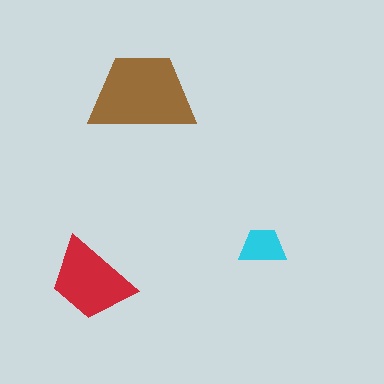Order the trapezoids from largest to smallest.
the brown one, the red one, the cyan one.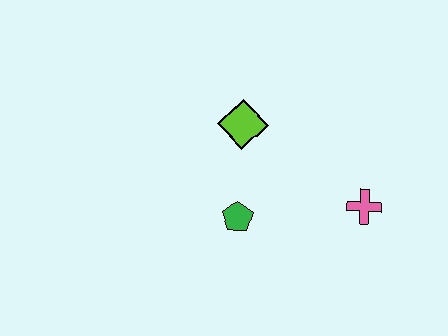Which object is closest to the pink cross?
The green pentagon is closest to the pink cross.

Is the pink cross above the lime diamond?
No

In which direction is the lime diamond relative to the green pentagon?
The lime diamond is above the green pentagon.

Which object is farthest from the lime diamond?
The pink cross is farthest from the lime diamond.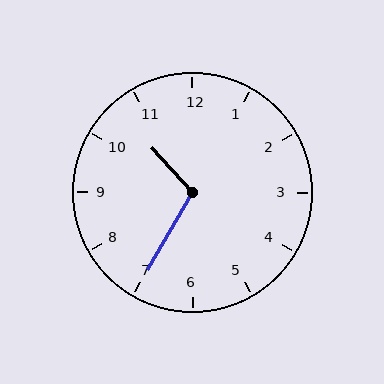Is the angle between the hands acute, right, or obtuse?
It is obtuse.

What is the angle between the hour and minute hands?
Approximately 108 degrees.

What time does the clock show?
10:35.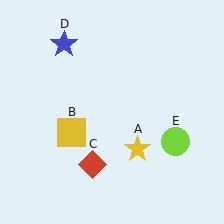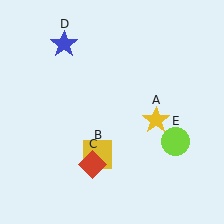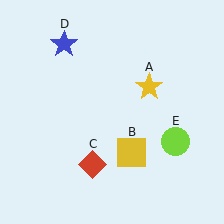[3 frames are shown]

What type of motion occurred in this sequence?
The yellow star (object A), yellow square (object B) rotated counterclockwise around the center of the scene.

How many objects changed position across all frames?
2 objects changed position: yellow star (object A), yellow square (object B).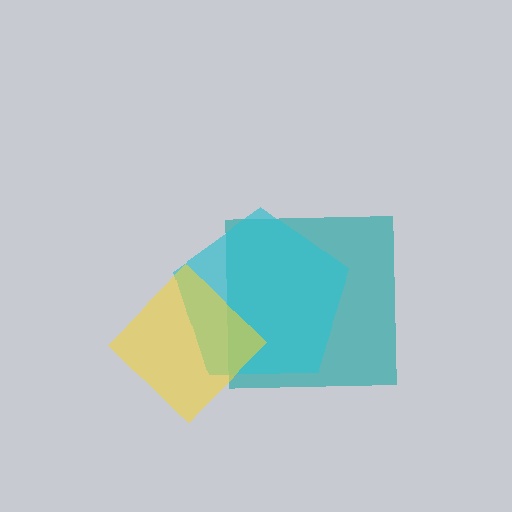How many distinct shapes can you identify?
There are 3 distinct shapes: a teal square, a cyan pentagon, a yellow diamond.